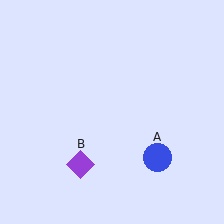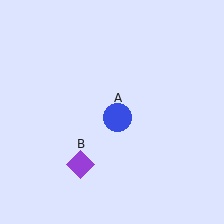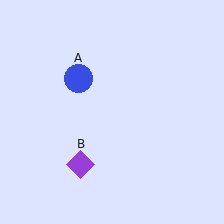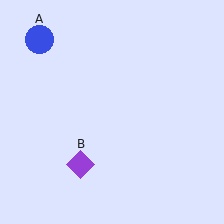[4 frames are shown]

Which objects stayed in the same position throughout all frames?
Purple diamond (object B) remained stationary.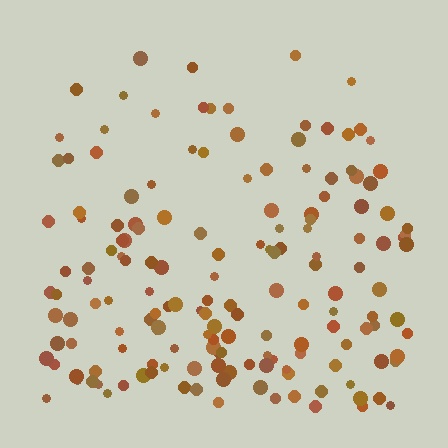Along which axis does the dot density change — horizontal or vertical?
Vertical.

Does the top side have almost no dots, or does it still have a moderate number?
Still a moderate number, just noticeably fewer than the bottom.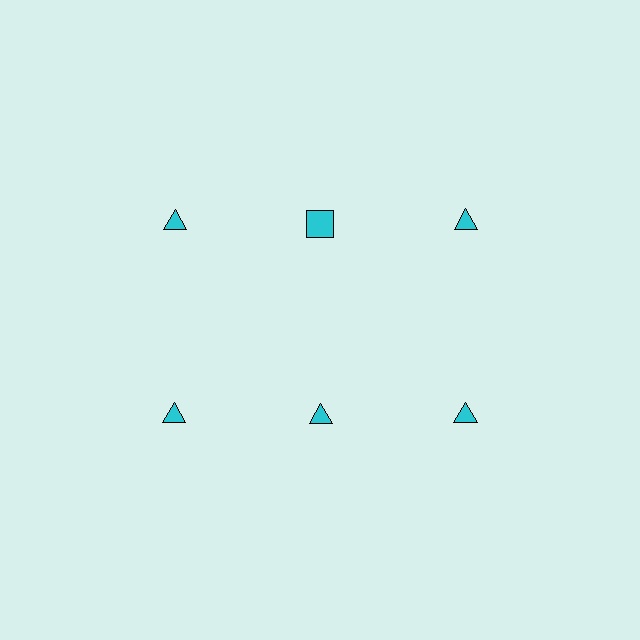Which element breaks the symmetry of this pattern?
The cyan square in the top row, second from left column breaks the symmetry. All other shapes are cyan triangles.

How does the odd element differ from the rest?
It has a different shape: square instead of triangle.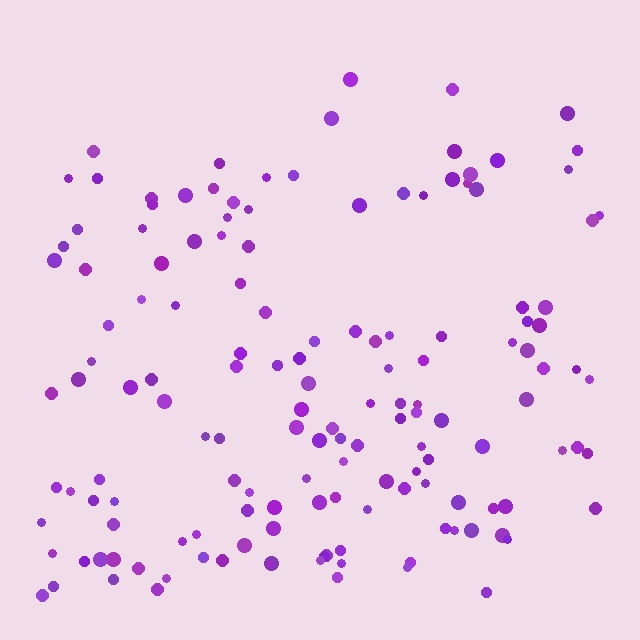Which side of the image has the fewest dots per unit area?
The top.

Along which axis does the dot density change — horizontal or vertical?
Vertical.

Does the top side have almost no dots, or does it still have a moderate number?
Still a moderate number, just noticeably fewer than the bottom.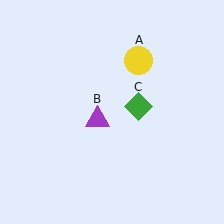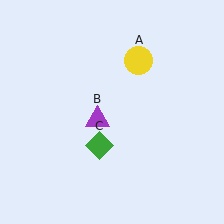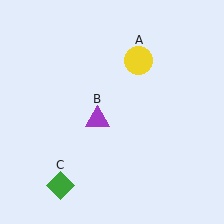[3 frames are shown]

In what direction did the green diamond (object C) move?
The green diamond (object C) moved down and to the left.